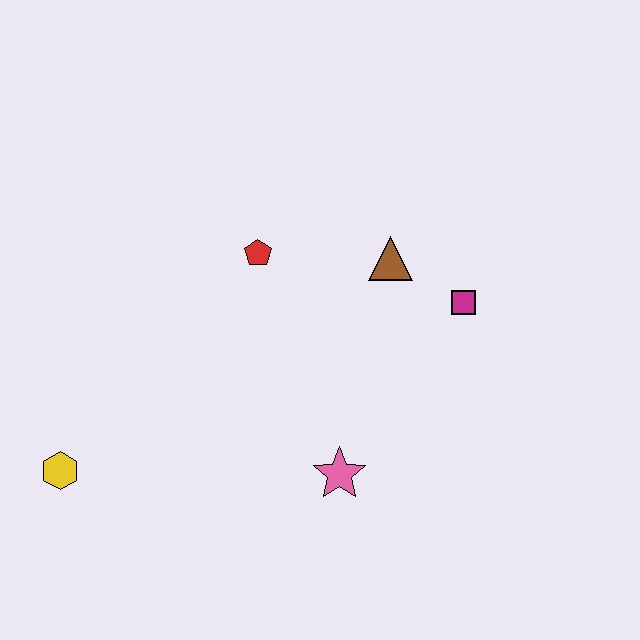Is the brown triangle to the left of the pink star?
No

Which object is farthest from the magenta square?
The yellow hexagon is farthest from the magenta square.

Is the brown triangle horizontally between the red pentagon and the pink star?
No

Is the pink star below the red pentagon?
Yes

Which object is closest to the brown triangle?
The magenta square is closest to the brown triangle.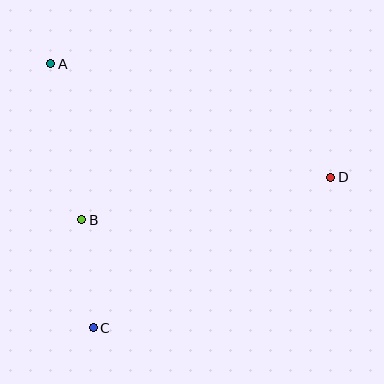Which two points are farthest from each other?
Points A and D are farthest from each other.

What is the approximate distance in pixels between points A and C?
The distance between A and C is approximately 267 pixels.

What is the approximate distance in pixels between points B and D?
The distance between B and D is approximately 253 pixels.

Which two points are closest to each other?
Points B and C are closest to each other.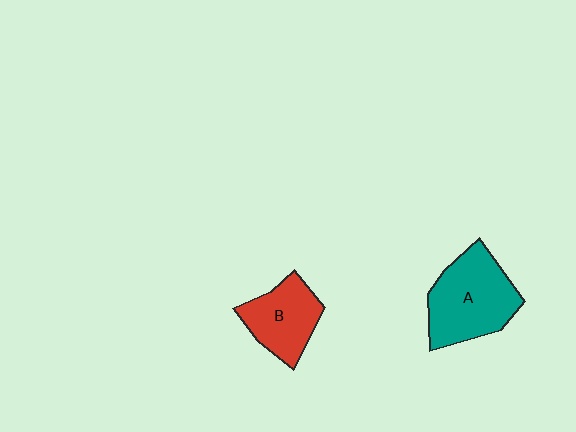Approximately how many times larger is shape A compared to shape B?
Approximately 1.4 times.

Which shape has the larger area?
Shape A (teal).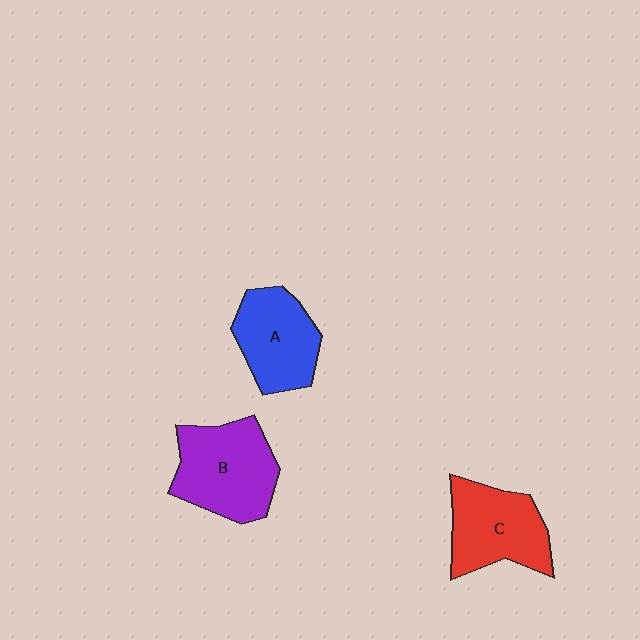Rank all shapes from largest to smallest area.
From largest to smallest: B (purple), C (red), A (blue).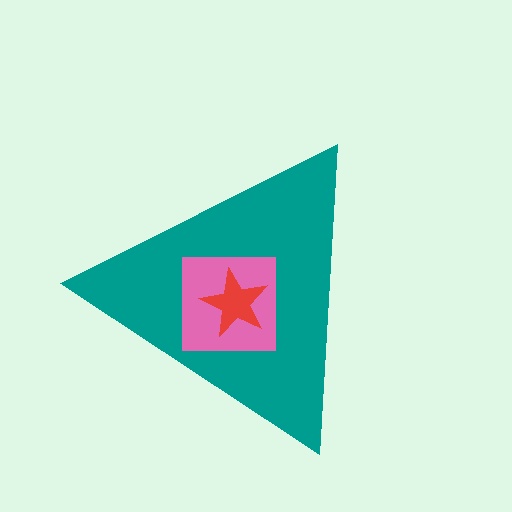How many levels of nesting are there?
3.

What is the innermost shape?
The red star.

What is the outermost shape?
The teal triangle.